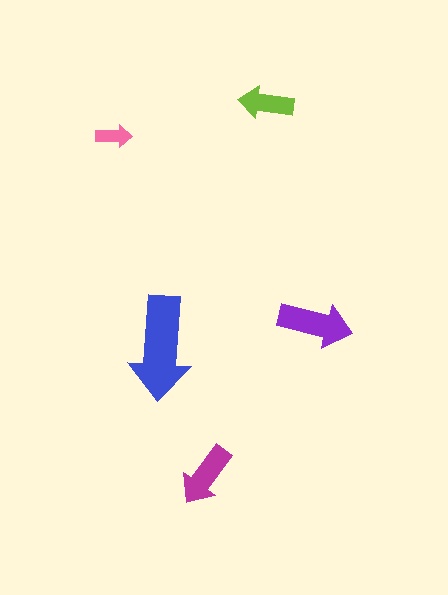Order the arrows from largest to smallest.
the blue one, the purple one, the magenta one, the lime one, the pink one.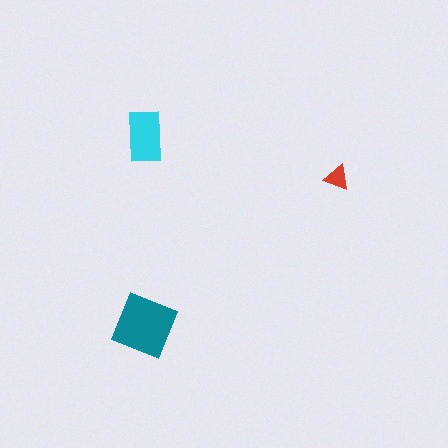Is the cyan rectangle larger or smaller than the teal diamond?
Smaller.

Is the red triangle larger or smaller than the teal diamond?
Smaller.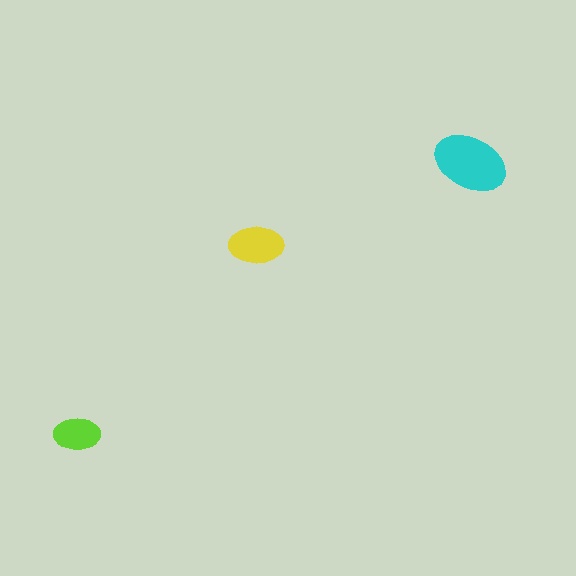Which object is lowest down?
The lime ellipse is bottommost.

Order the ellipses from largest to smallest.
the cyan one, the yellow one, the lime one.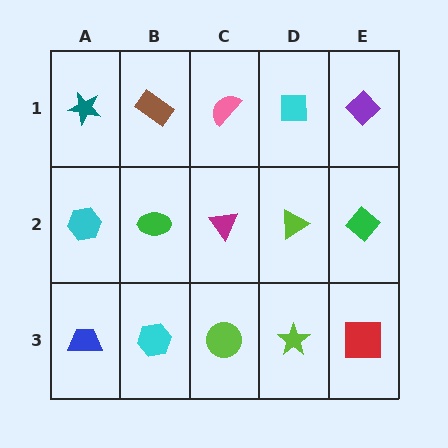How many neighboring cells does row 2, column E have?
3.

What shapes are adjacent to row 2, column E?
A purple diamond (row 1, column E), a red square (row 3, column E), a lime triangle (row 2, column D).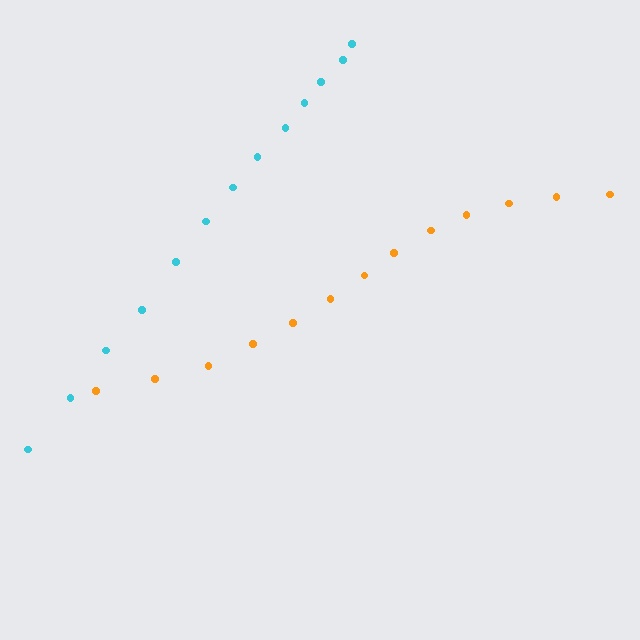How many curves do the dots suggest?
There are 2 distinct paths.